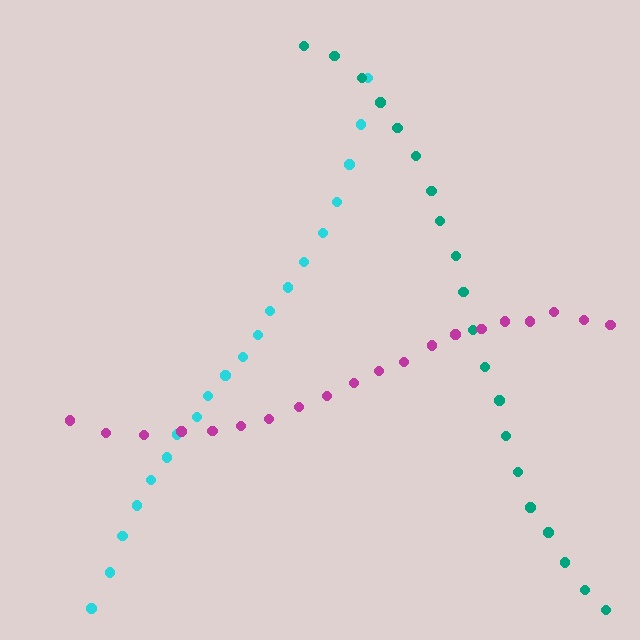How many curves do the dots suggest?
There are 3 distinct paths.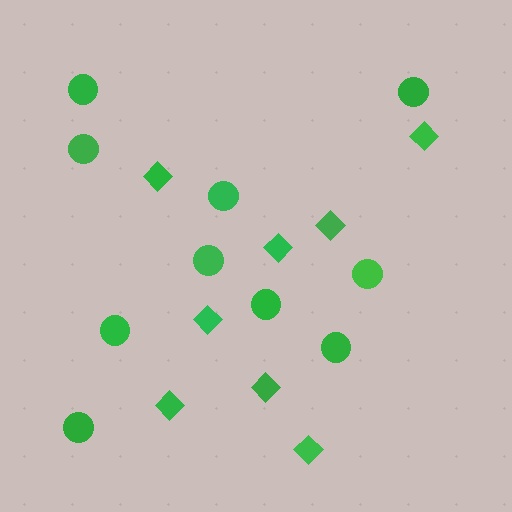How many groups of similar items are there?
There are 2 groups: one group of circles (10) and one group of diamonds (8).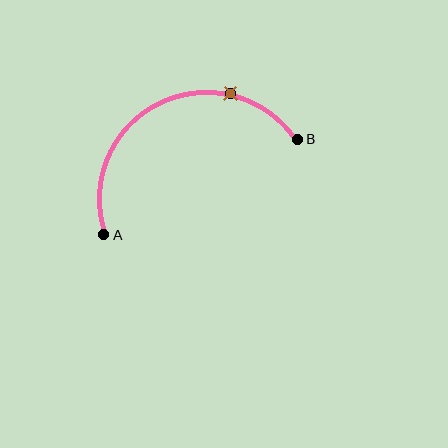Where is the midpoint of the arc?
The arc midpoint is the point on the curve farthest from the straight line joining A and B. It sits above that line.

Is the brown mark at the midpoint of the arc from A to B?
No. The brown mark lies on the arc but is closer to endpoint B. The arc midpoint would be at the point on the curve equidistant along the arc from both A and B.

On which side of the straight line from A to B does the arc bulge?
The arc bulges above the straight line connecting A and B.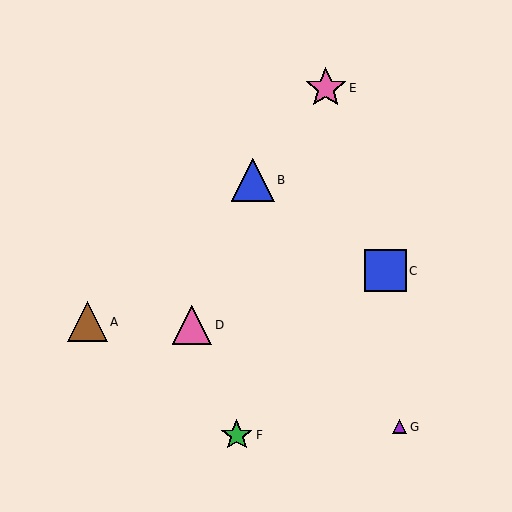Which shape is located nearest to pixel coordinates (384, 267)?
The blue square (labeled C) at (385, 271) is nearest to that location.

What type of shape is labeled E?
Shape E is a pink star.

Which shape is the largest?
The blue triangle (labeled B) is the largest.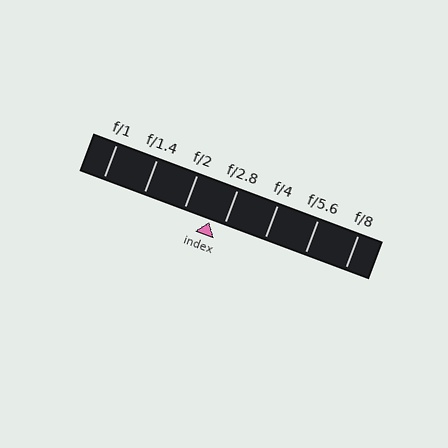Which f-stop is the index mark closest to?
The index mark is closest to f/2.8.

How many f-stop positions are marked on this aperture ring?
There are 7 f-stop positions marked.